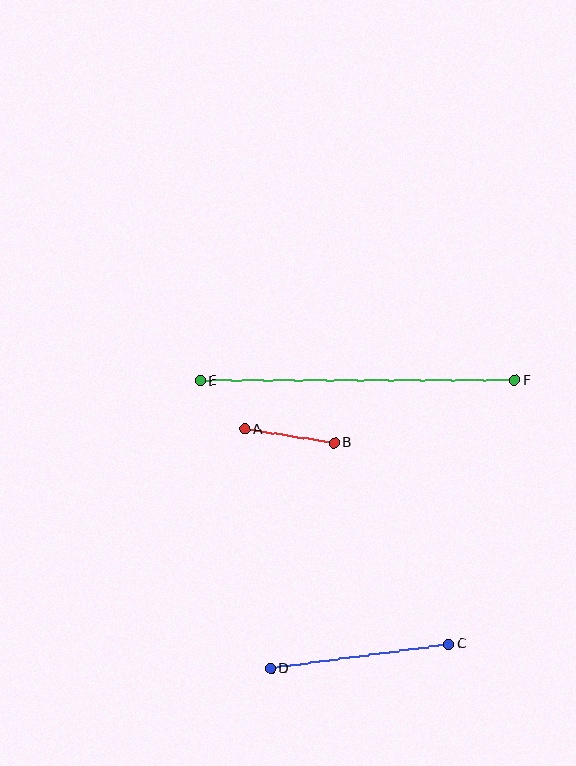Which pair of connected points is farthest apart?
Points E and F are farthest apart.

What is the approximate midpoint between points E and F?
The midpoint is at approximately (357, 381) pixels.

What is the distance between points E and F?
The distance is approximately 315 pixels.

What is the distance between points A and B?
The distance is approximately 91 pixels.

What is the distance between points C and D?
The distance is approximately 179 pixels.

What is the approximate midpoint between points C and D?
The midpoint is at approximately (360, 656) pixels.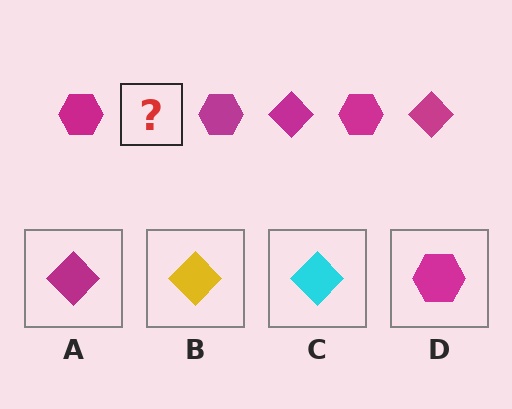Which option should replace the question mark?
Option A.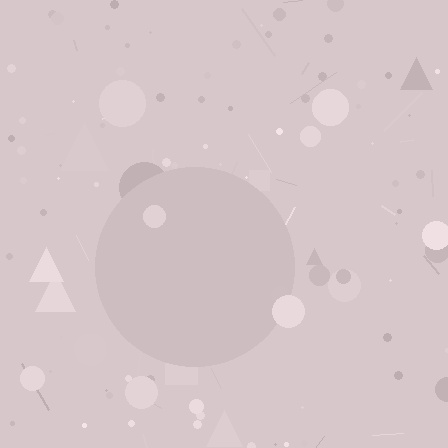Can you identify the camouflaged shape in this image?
The camouflaged shape is a circle.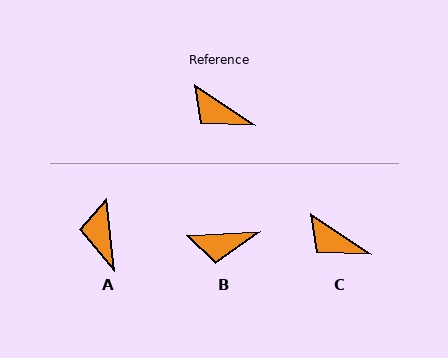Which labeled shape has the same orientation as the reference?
C.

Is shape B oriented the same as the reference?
No, it is off by about 37 degrees.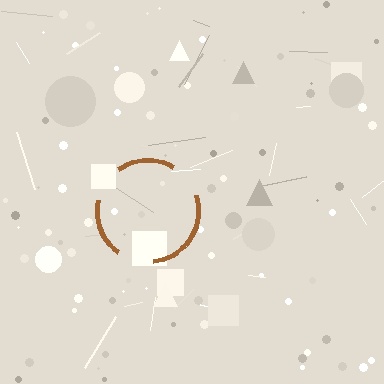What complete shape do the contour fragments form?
The contour fragments form a circle.